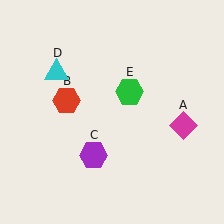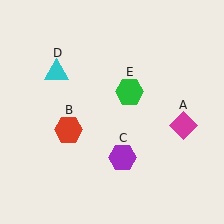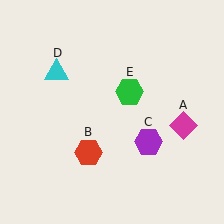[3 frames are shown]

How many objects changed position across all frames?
2 objects changed position: red hexagon (object B), purple hexagon (object C).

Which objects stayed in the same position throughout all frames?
Magenta diamond (object A) and cyan triangle (object D) and green hexagon (object E) remained stationary.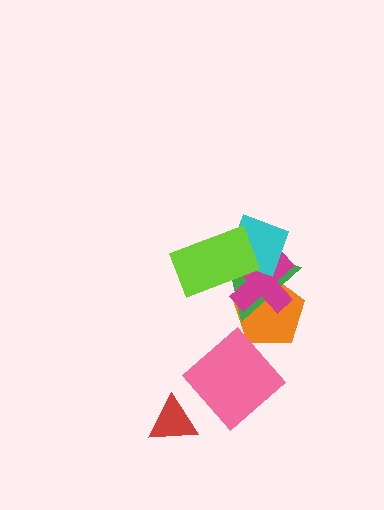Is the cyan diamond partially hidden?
Yes, it is partially covered by another shape.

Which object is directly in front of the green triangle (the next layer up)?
The magenta cross is directly in front of the green triangle.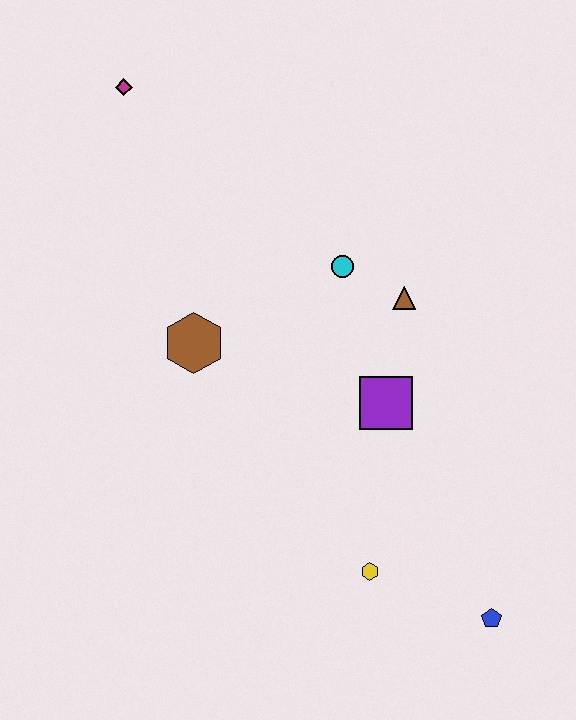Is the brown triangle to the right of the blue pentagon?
No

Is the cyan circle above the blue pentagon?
Yes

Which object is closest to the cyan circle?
The brown triangle is closest to the cyan circle.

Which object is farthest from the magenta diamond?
The blue pentagon is farthest from the magenta diamond.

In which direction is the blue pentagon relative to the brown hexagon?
The blue pentagon is to the right of the brown hexagon.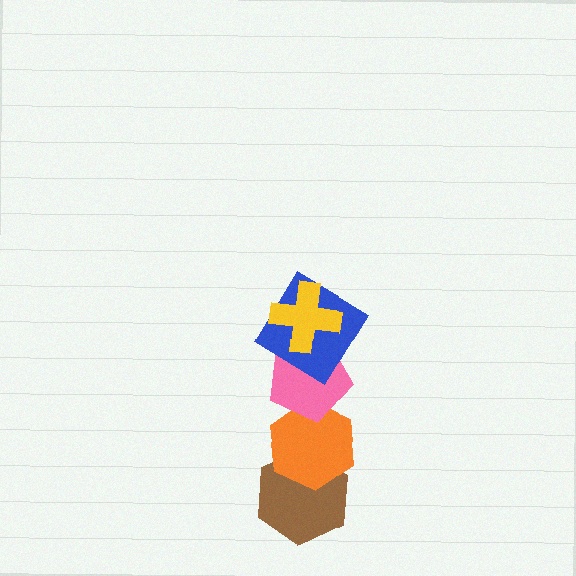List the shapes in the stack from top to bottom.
From top to bottom: the yellow cross, the blue diamond, the pink pentagon, the orange hexagon, the brown hexagon.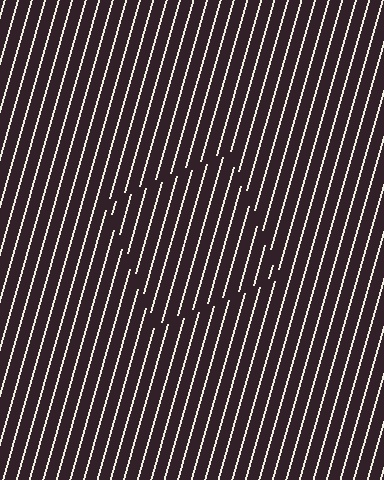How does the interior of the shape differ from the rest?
The interior of the shape contains the same grating, shifted by half a period — the contour is defined by the phase discontinuity where line-ends from the inner and outer gratings abut.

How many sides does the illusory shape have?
4 sides — the line-ends trace a square.